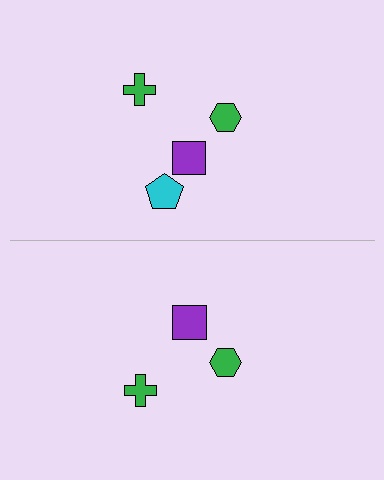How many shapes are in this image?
There are 7 shapes in this image.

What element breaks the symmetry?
A cyan pentagon is missing from the bottom side.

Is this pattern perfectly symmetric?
No, the pattern is not perfectly symmetric. A cyan pentagon is missing from the bottom side.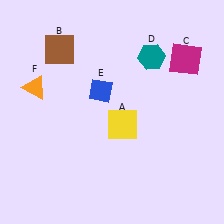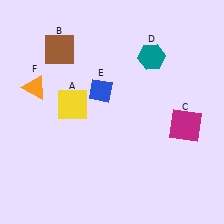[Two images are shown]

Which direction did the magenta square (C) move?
The magenta square (C) moved down.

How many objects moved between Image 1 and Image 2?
2 objects moved between the two images.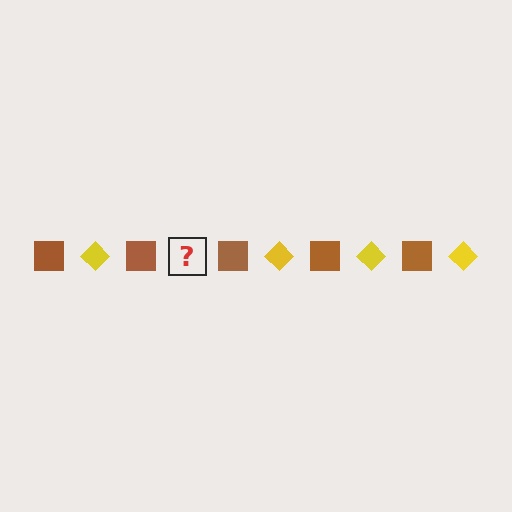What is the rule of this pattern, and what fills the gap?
The rule is that the pattern alternates between brown square and yellow diamond. The gap should be filled with a yellow diamond.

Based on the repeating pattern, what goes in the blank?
The blank should be a yellow diamond.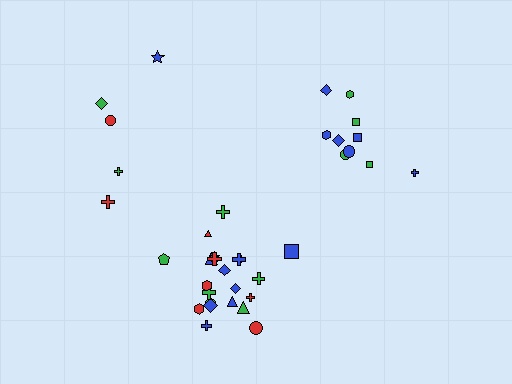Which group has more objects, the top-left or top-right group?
The top-right group.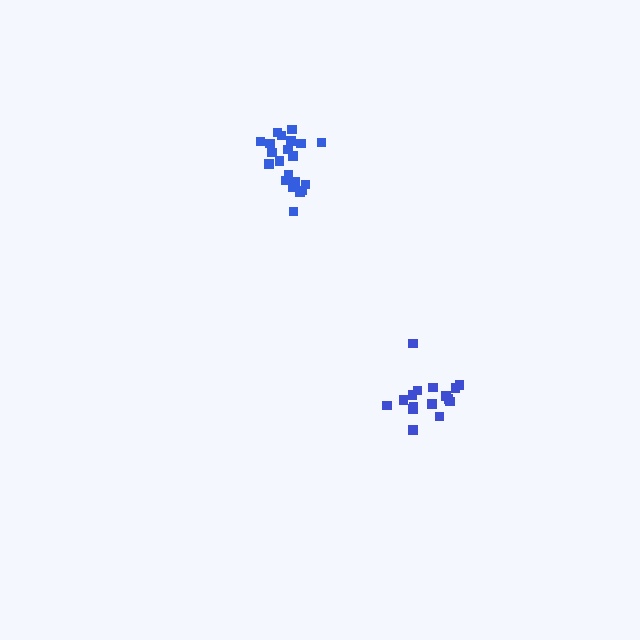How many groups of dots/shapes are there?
There are 2 groups.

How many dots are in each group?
Group 1: 16 dots, Group 2: 21 dots (37 total).